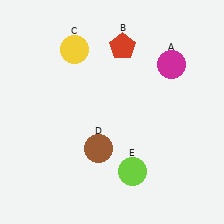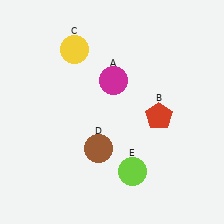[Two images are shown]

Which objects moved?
The objects that moved are: the magenta circle (A), the red pentagon (B).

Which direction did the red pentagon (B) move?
The red pentagon (B) moved down.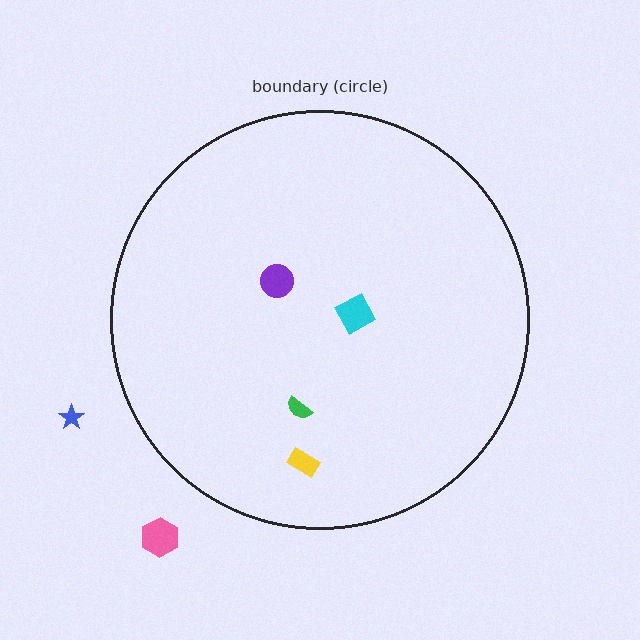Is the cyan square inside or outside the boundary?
Inside.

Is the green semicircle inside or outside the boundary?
Inside.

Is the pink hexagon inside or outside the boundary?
Outside.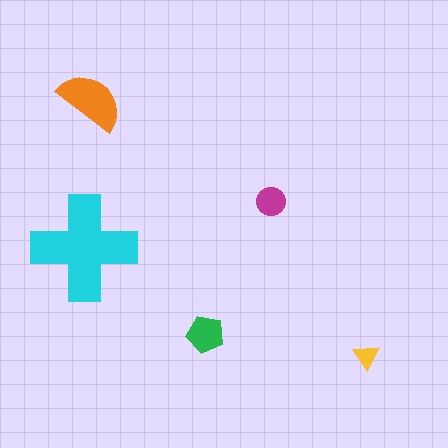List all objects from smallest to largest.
The yellow triangle, the magenta circle, the green pentagon, the orange semicircle, the cyan cross.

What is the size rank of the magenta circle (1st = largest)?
4th.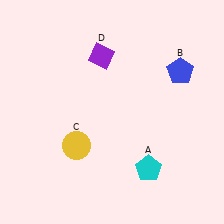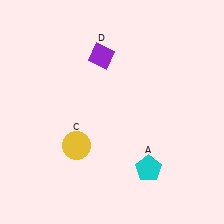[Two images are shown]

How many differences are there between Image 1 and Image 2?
There is 1 difference between the two images.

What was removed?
The blue pentagon (B) was removed in Image 2.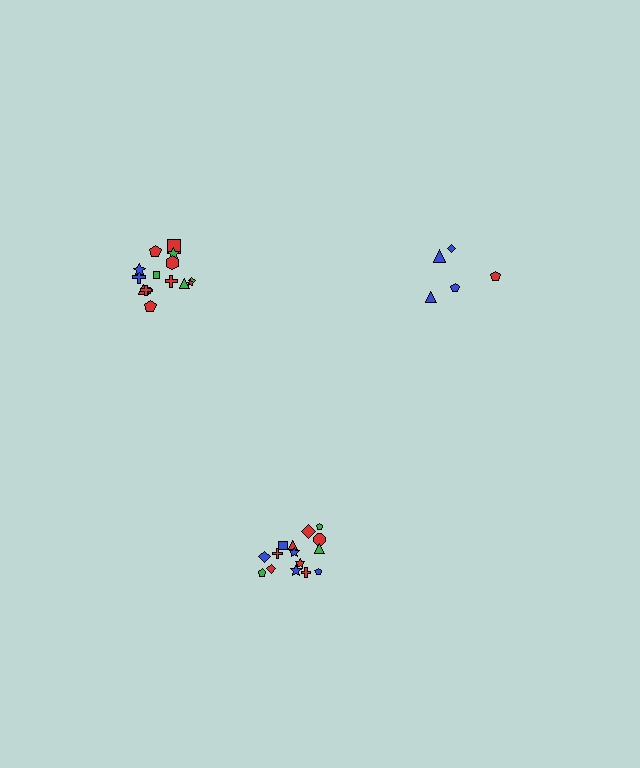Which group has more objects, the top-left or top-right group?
The top-left group.